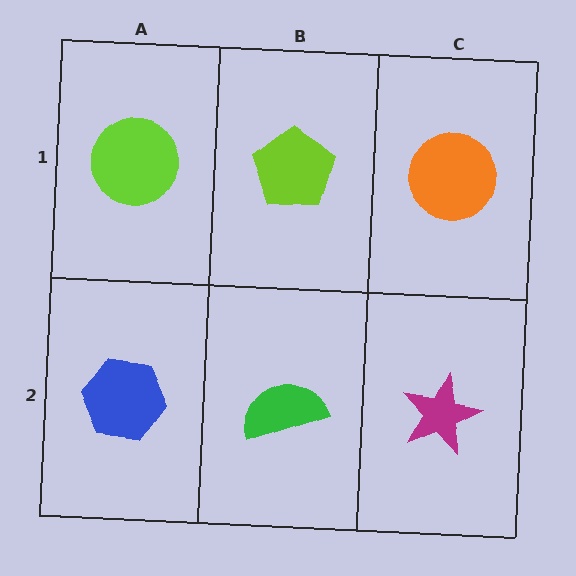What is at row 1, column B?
A lime pentagon.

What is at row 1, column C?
An orange circle.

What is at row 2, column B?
A green semicircle.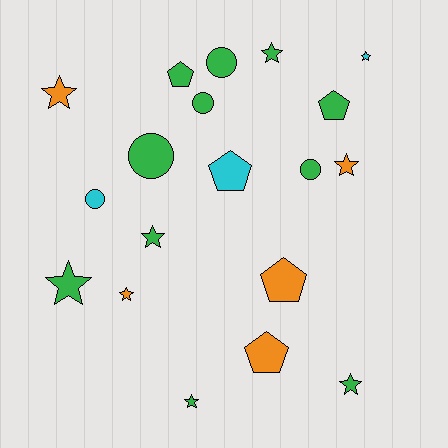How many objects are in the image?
There are 19 objects.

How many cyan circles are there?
There is 1 cyan circle.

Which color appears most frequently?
Green, with 11 objects.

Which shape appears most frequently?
Star, with 9 objects.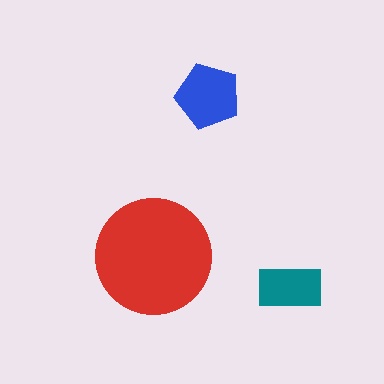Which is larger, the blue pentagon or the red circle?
The red circle.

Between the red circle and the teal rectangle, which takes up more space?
The red circle.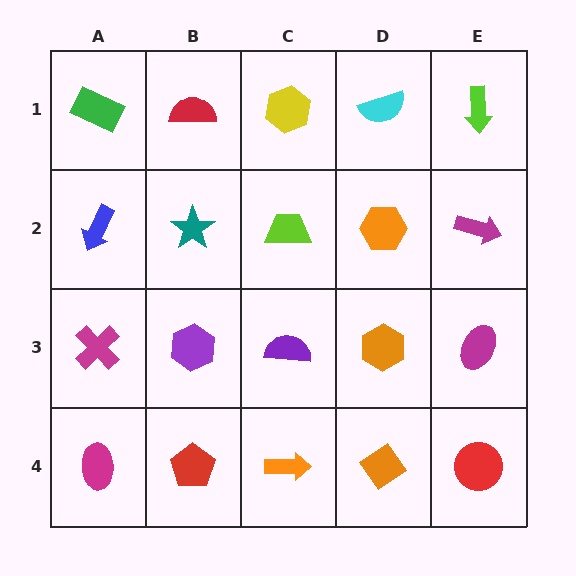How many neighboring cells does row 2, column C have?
4.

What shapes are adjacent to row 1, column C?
A lime trapezoid (row 2, column C), a red semicircle (row 1, column B), a cyan semicircle (row 1, column D).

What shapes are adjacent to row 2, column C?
A yellow hexagon (row 1, column C), a purple semicircle (row 3, column C), a teal star (row 2, column B), an orange hexagon (row 2, column D).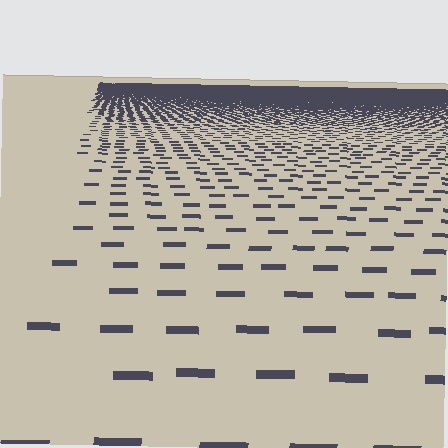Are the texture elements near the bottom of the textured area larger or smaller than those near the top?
Larger. Near the bottom, elements are closer to the viewer and appear at a bigger on-screen size.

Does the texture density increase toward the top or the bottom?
Density increases toward the top.